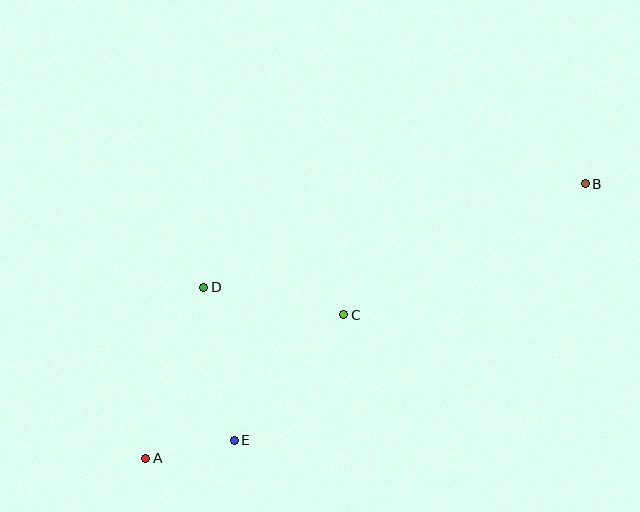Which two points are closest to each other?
Points A and E are closest to each other.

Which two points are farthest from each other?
Points A and B are farthest from each other.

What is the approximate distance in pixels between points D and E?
The distance between D and E is approximately 156 pixels.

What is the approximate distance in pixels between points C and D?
The distance between C and D is approximately 143 pixels.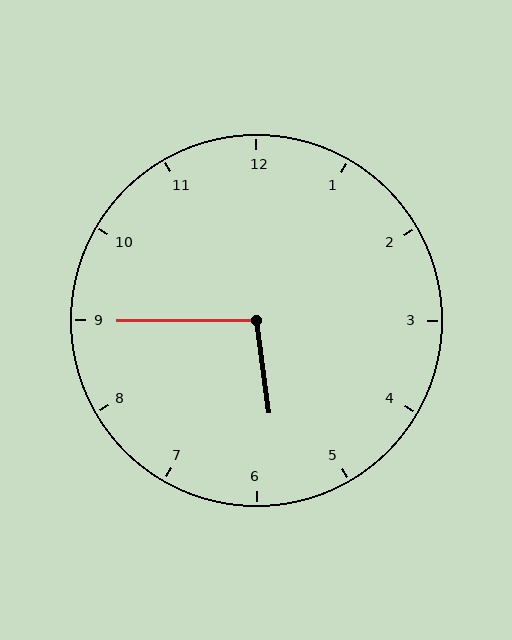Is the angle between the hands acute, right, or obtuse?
It is obtuse.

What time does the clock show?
5:45.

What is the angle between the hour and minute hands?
Approximately 98 degrees.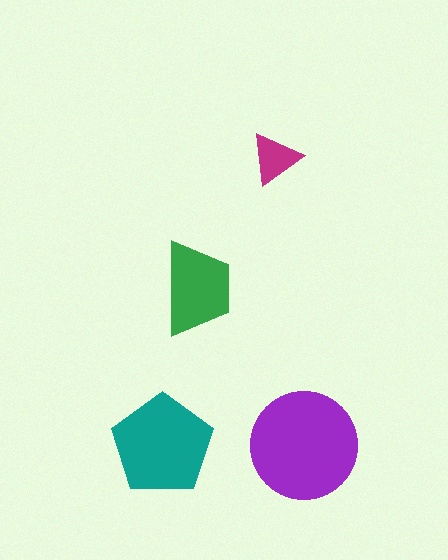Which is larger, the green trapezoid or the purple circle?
The purple circle.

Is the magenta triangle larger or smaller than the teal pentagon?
Smaller.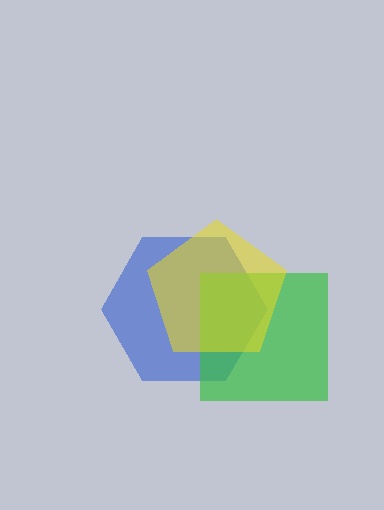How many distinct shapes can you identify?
There are 3 distinct shapes: a blue hexagon, a green square, a yellow pentagon.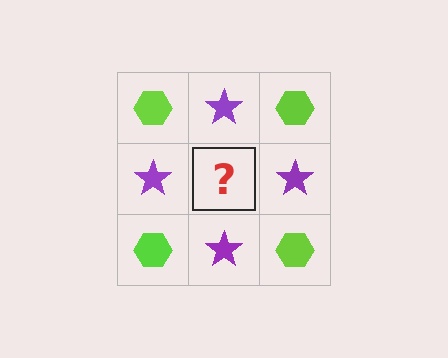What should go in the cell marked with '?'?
The missing cell should contain a lime hexagon.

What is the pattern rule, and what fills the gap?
The rule is that it alternates lime hexagon and purple star in a checkerboard pattern. The gap should be filled with a lime hexagon.